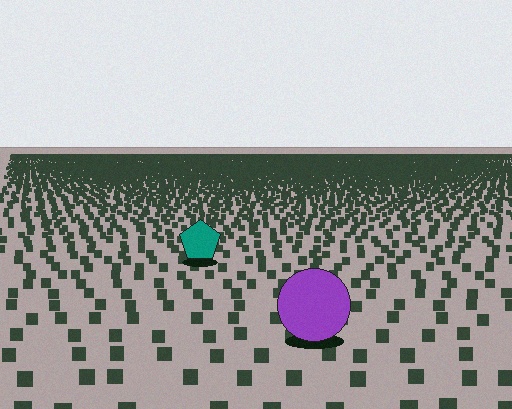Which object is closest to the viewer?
The purple circle is closest. The texture marks near it are larger and more spread out.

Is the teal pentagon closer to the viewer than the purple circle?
No. The purple circle is closer — you can tell from the texture gradient: the ground texture is coarser near it.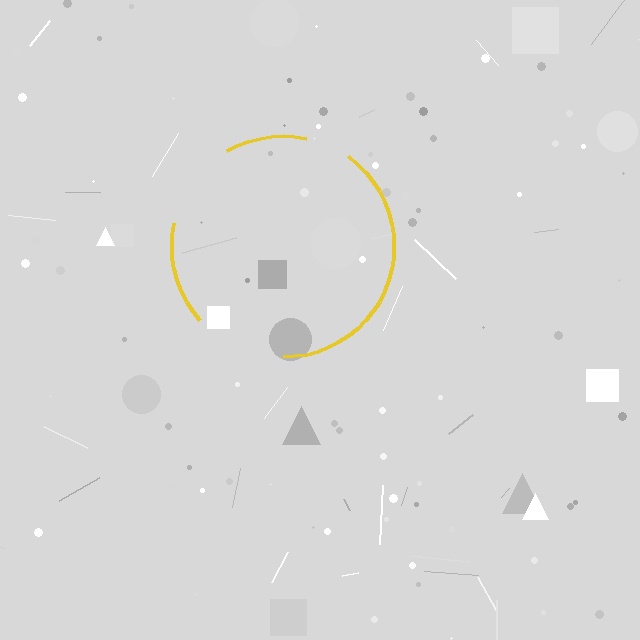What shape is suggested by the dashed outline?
The dashed outline suggests a circle.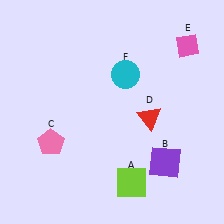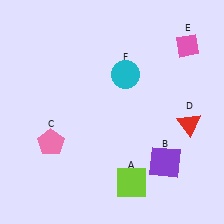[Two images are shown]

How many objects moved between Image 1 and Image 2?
1 object moved between the two images.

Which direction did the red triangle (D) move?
The red triangle (D) moved right.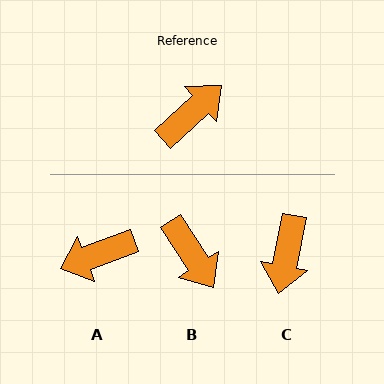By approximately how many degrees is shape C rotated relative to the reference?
Approximately 144 degrees clockwise.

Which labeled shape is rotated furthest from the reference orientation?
A, about 158 degrees away.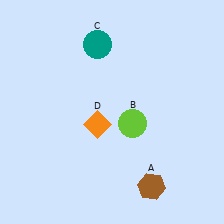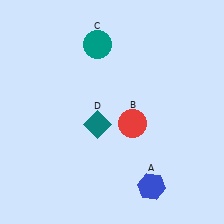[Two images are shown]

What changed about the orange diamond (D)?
In Image 1, D is orange. In Image 2, it changed to teal.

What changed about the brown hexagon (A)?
In Image 1, A is brown. In Image 2, it changed to blue.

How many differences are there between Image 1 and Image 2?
There are 3 differences between the two images.